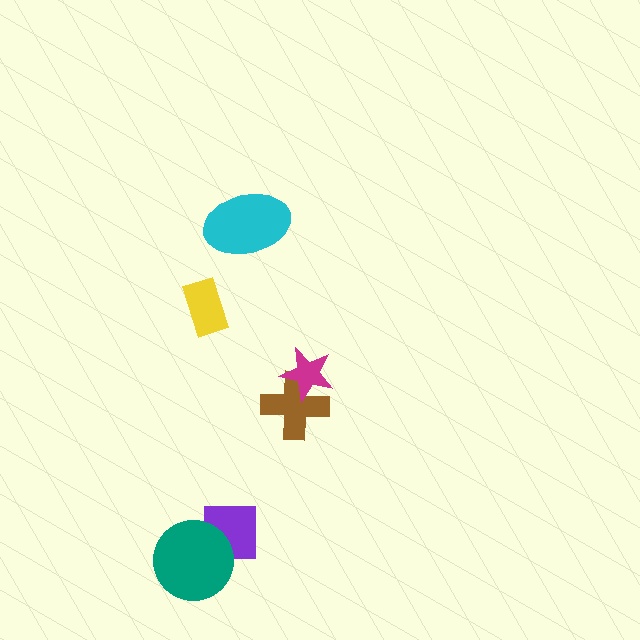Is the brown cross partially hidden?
Yes, it is partially covered by another shape.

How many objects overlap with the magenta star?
1 object overlaps with the magenta star.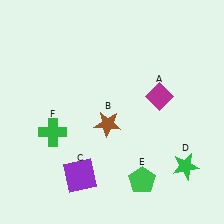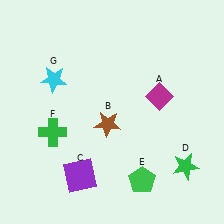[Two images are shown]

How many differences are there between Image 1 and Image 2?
There is 1 difference between the two images.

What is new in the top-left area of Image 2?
A cyan star (G) was added in the top-left area of Image 2.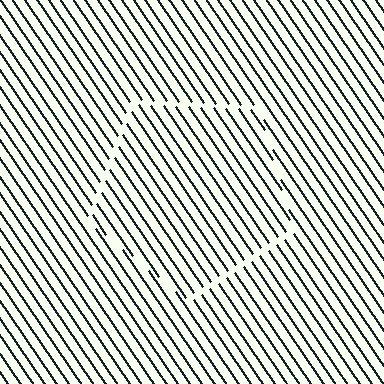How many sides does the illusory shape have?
5 sides — the line-ends trace a pentagon.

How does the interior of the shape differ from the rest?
The interior of the shape contains the same grating, shifted by half a period — the contour is defined by the phase discontinuity where line-ends from the inner and outer gratings abut.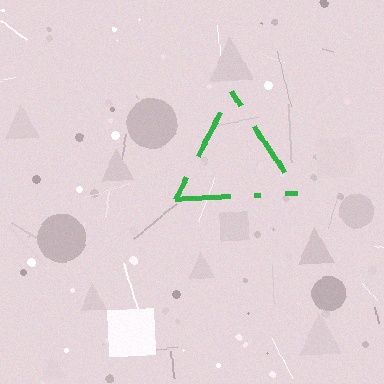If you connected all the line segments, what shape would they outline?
They would outline a triangle.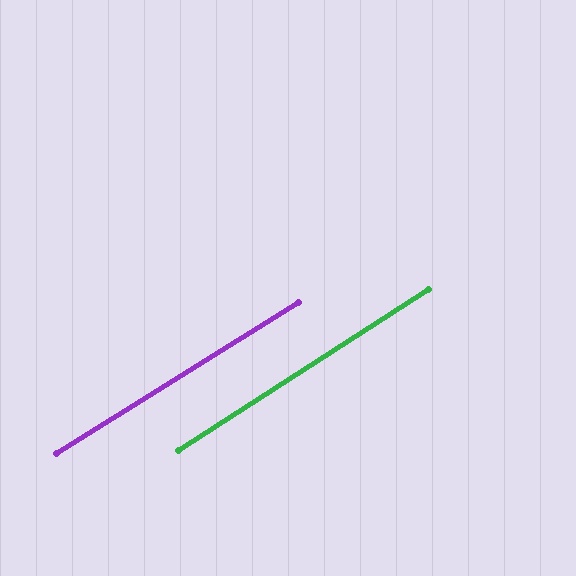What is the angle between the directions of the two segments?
Approximately 1 degree.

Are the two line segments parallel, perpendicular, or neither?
Parallel — their directions differ by only 0.9°.